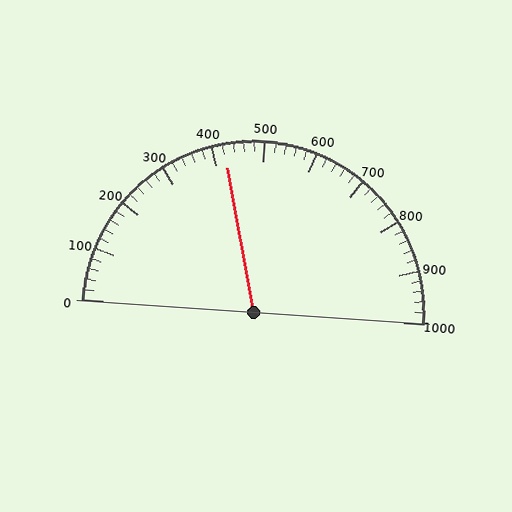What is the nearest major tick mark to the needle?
The nearest major tick mark is 400.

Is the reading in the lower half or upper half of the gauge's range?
The reading is in the lower half of the range (0 to 1000).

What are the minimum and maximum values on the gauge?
The gauge ranges from 0 to 1000.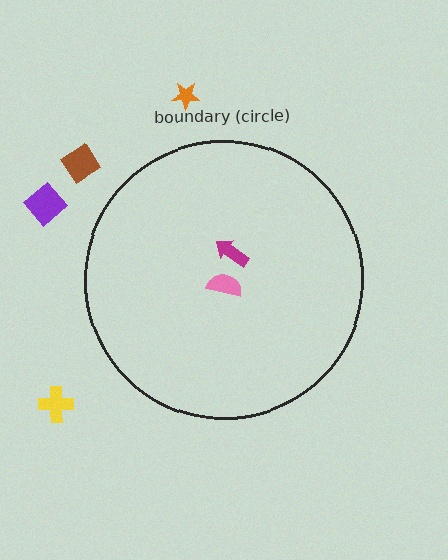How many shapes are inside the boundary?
2 inside, 4 outside.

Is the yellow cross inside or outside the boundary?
Outside.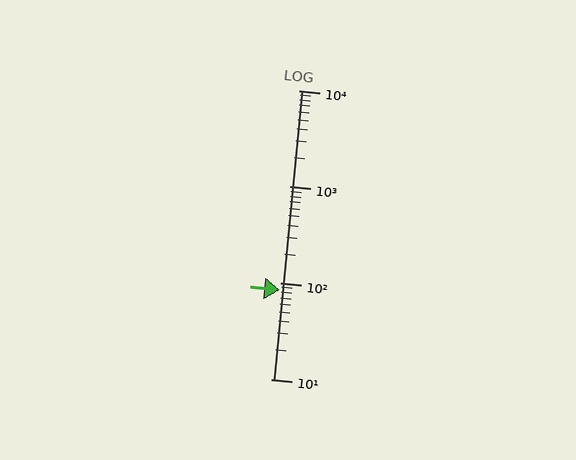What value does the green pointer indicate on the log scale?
The pointer indicates approximately 84.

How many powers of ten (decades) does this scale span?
The scale spans 3 decades, from 10 to 10000.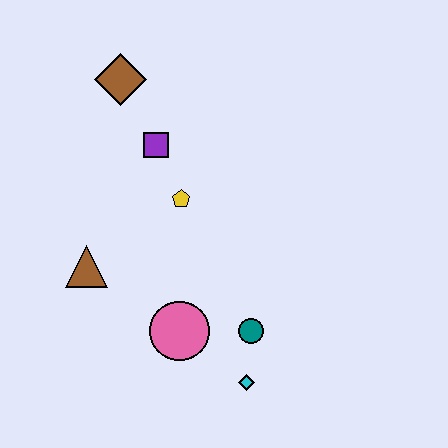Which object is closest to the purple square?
The yellow pentagon is closest to the purple square.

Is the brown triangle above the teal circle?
Yes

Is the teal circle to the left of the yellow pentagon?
No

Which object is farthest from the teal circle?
The brown diamond is farthest from the teal circle.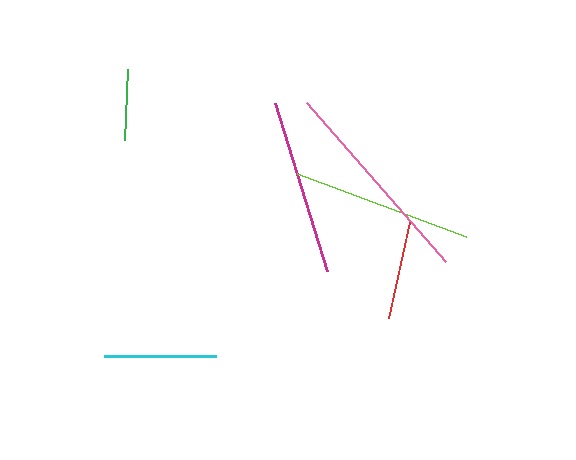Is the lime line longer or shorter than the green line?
The lime line is longer than the green line.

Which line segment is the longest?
The pink line is the longest at approximately 212 pixels.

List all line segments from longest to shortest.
From longest to shortest: pink, lime, magenta, cyan, red, green.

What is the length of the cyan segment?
The cyan segment is approximately 111 pixels long.